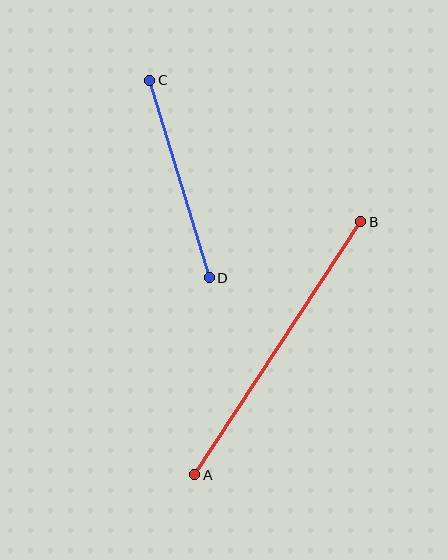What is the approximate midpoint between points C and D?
The midpoint is at approximately (180, 179) pixels.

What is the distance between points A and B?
The distance is approximately 302 pixels.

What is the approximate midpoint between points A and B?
The midpoint is at approximately (278, 348) pixels.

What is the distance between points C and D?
The distance is approximately 206 pixels.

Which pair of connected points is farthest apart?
Points A and B are farthest apart.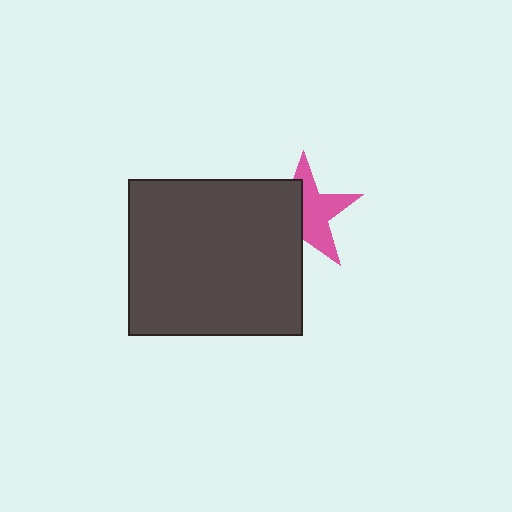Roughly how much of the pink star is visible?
About half of it is visible (roughly 53%).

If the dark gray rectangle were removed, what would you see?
You would see the complete pink star.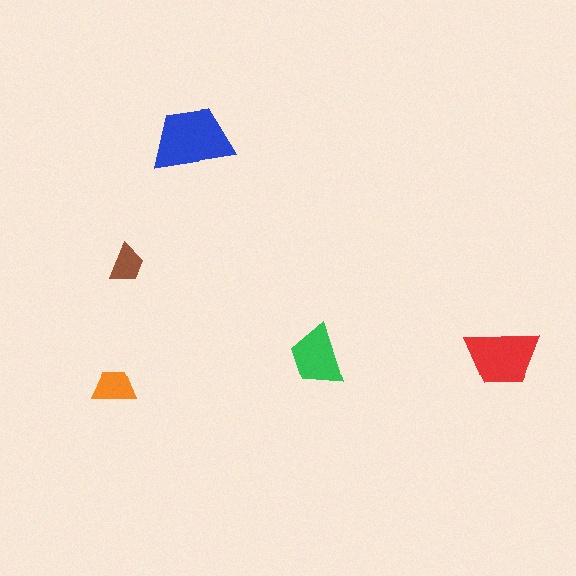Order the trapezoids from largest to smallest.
the blue one, the red one, the green one, the orange one, the brown one.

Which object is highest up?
The blue trapezoid is topmost.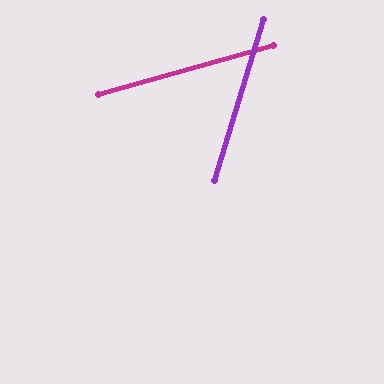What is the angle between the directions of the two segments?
Approximately 58 degrees.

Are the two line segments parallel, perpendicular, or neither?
Neither parallel nor perpendicular — they differ by about 58°.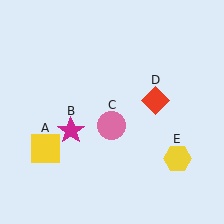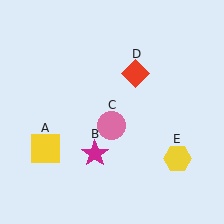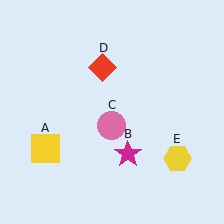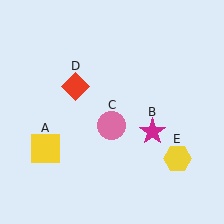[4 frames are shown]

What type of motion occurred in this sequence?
The magenta star (object B), red diamond (object D) rotated counterclockwise around the center of the scene.